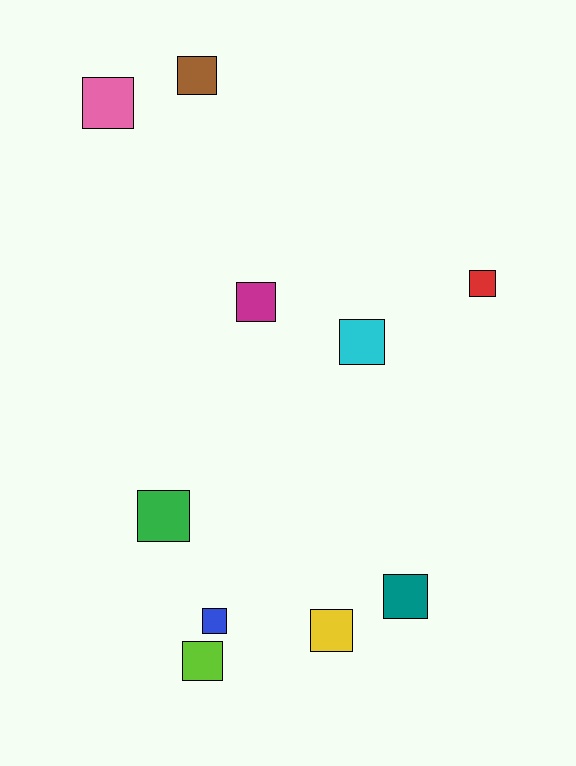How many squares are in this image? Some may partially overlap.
There are 10 squares.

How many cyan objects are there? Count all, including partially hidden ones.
There is 1 cyan object.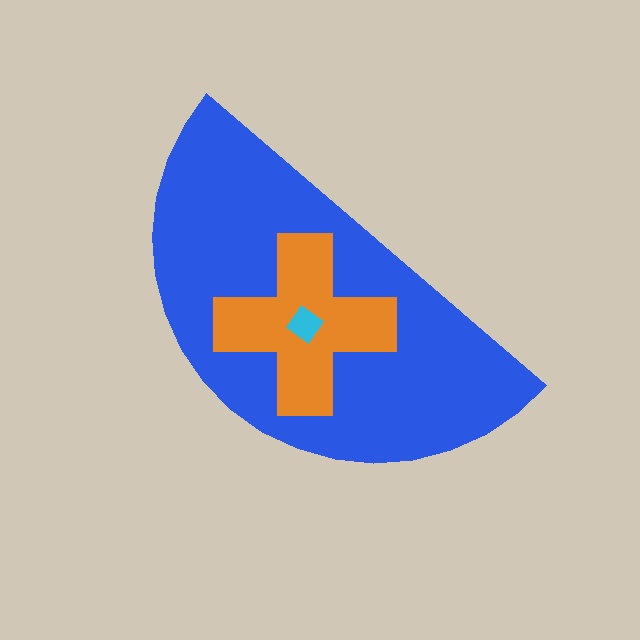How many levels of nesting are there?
3.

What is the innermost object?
The cyan diamond.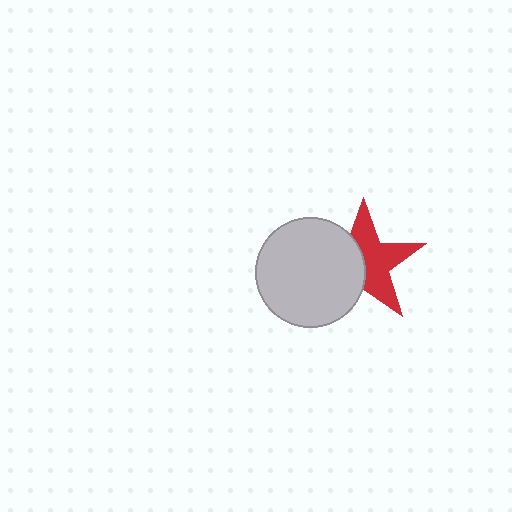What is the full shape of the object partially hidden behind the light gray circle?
The partially hidden object is a red star.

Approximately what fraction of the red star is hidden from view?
Roughly 44% of the red star is hidden behind the light gray circle.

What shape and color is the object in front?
The object in front is a light gray circle.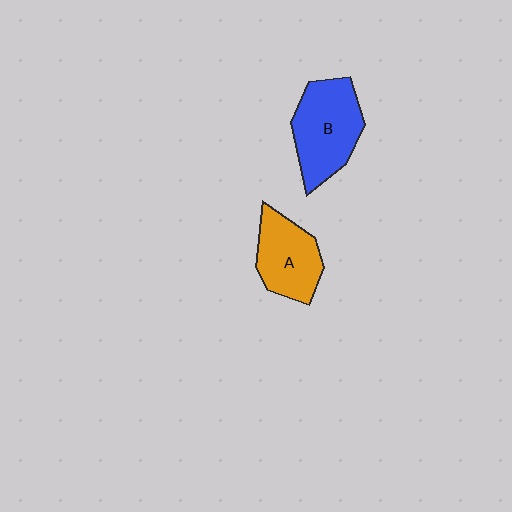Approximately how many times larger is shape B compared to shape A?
Approximately 1.3 times.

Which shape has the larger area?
Shape B (blue).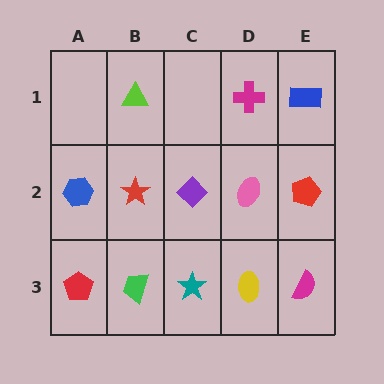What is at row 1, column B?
A lime triangle.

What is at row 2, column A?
A blue hexagon.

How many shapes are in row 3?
5 shapes.